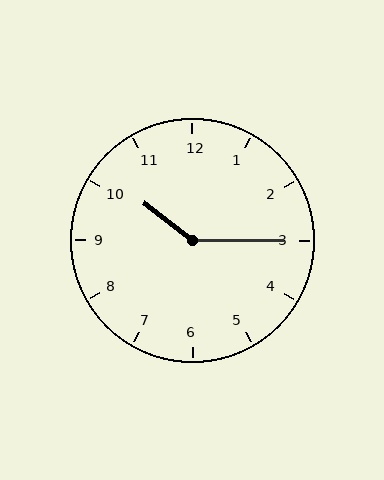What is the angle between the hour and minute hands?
Approximately 142 degrees.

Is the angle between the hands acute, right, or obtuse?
It is obtuse.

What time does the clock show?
10:15.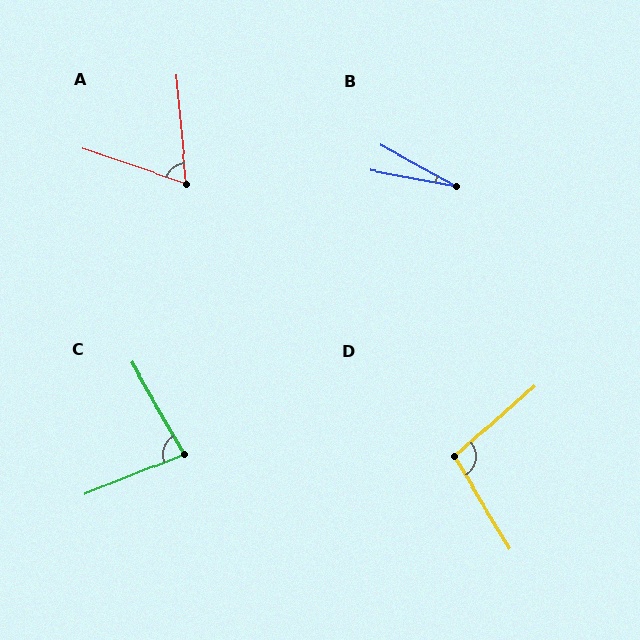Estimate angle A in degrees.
Approximately 67 degrees.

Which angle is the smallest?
B, at approximately 18 degrees.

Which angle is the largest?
D, at approximately 100 degrees.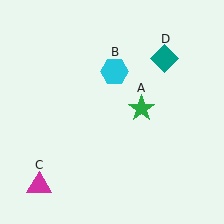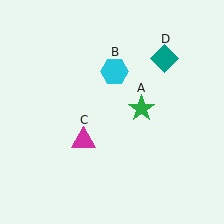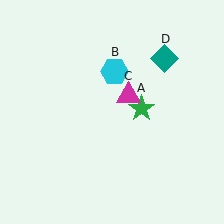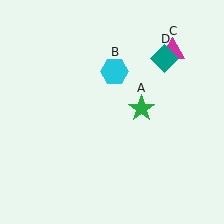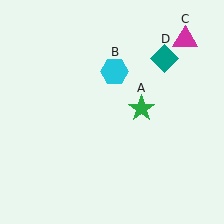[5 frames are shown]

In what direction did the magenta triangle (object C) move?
The magenta triangle (object C) moved up and to the right.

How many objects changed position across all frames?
1 object changed position: magenta triangle (object C).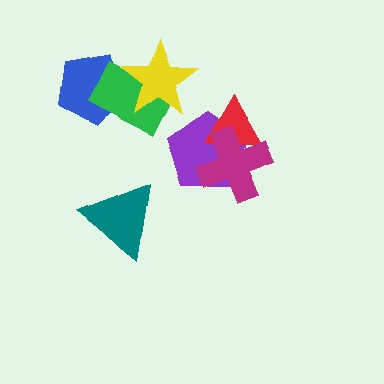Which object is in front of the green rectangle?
The yellow star is in front of the green rectangle.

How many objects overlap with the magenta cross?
2 objects overlap with the magenta cross.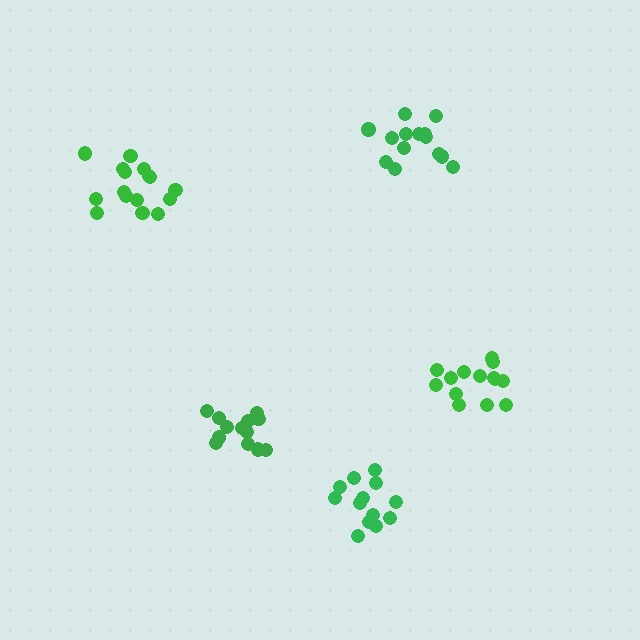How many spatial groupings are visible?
There are 5 spatial groupings.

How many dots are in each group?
Group 1: 14 dots, Group 2: 13 dots, Group 3: 14 dots, Group 4: 16 dots, Group 5: 13 dots (70 total).